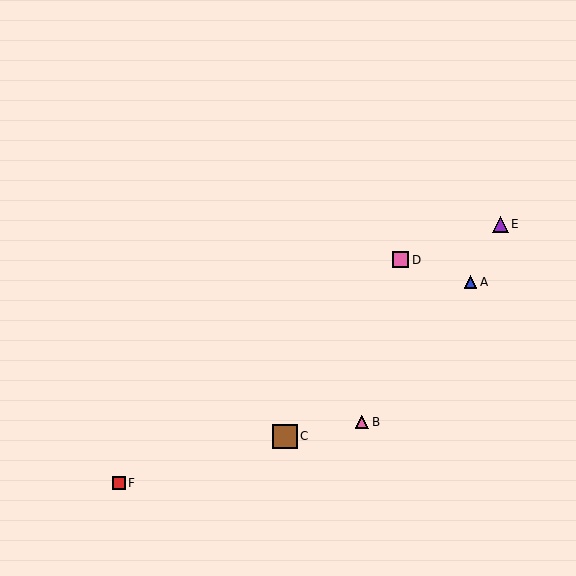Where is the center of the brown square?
The center of the brown square is at (285, 436).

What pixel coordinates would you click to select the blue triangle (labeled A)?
Click at (471, 282) to select the blue triangle A.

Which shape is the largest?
The brown square (labeled C) is the largest.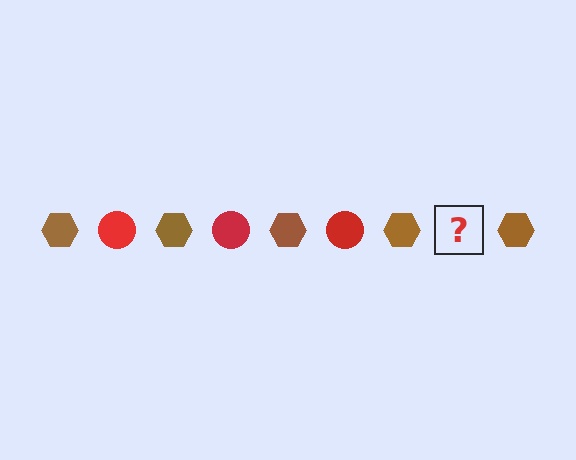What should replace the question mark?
The question mark should be replaced with a red circle.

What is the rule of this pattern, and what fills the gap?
The rule is that the pattern alternates between brown hexagon and red circle. The gap should be filled with a red circle.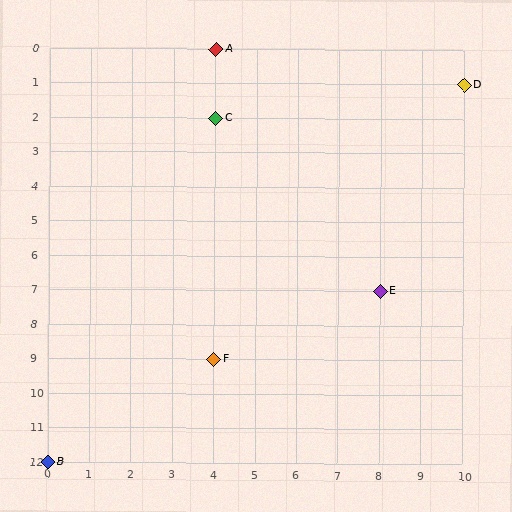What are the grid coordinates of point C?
Point C is at grid coordinates (4, 2).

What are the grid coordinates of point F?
Point F is at grid coordinates (4, 9).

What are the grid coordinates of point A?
Point A is at grid coordinates (4, 0).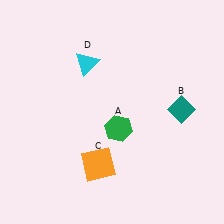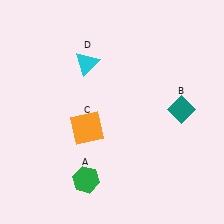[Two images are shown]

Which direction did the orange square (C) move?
The orange square (C) moved up.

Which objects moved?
The objects that moved are: the green hexagon (A), the orange square (C).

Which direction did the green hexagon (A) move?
The green hexagon (A) moved down.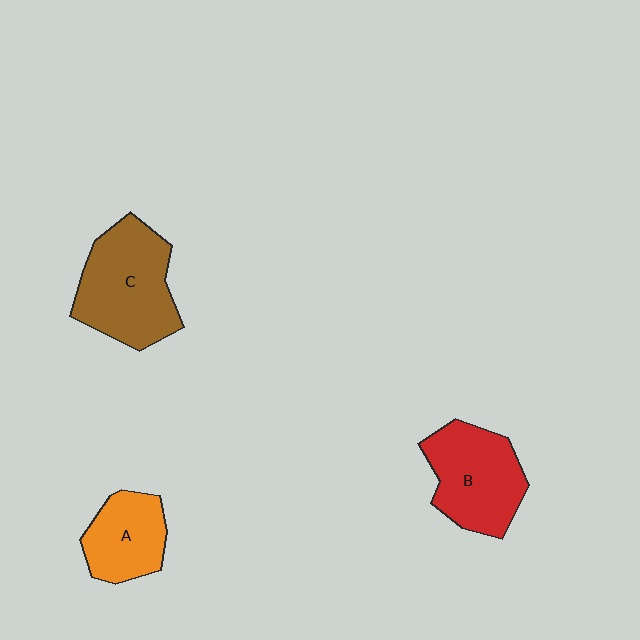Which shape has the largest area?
Shape C (brown).